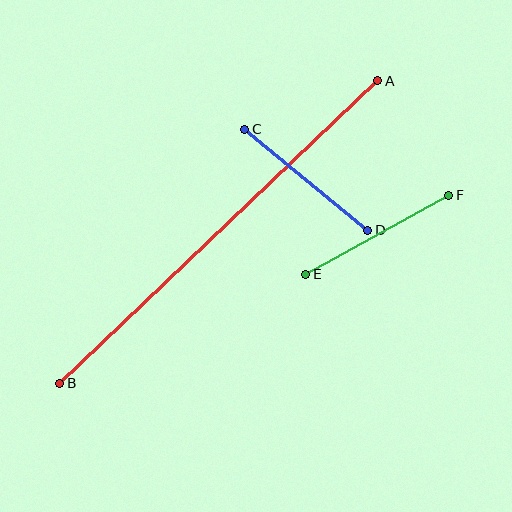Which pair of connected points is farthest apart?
Points A and B are farthest apart.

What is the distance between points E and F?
The distance is approximately 163 pixels.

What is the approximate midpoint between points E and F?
The midpoint is at approximately (377, 235) pixels.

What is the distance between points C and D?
The distance is approximately 159 pixels.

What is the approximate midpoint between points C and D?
The midpoint is at approximately (306, 180) pixels.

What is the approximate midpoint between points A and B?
The midpoint is at approximately (219, 232) pixels.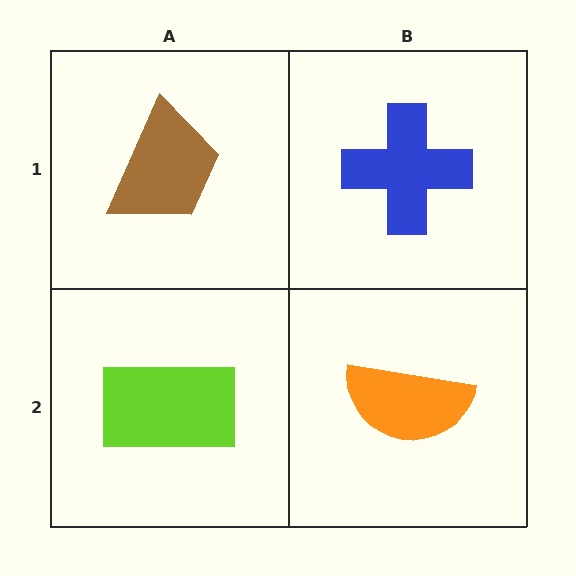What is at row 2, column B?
An orange semicircle.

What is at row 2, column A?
A lime rectangle.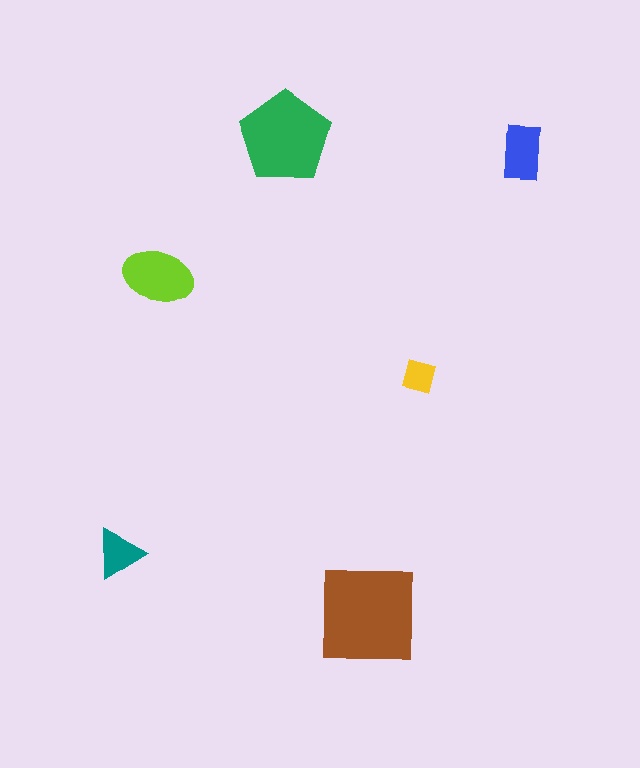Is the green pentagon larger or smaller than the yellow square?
Larger.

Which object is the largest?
The brown square.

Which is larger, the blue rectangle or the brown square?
The brown square.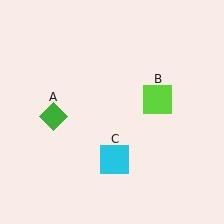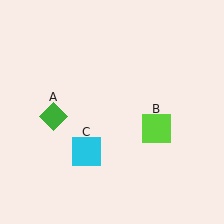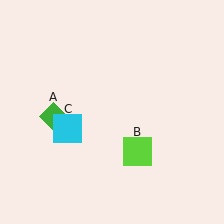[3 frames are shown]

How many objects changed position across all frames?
2 objects changed position: lime square (object B), cyan square (object C).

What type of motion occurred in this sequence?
The lime square (object B), cyan square (object C) rotated clockwise around the center of the scene.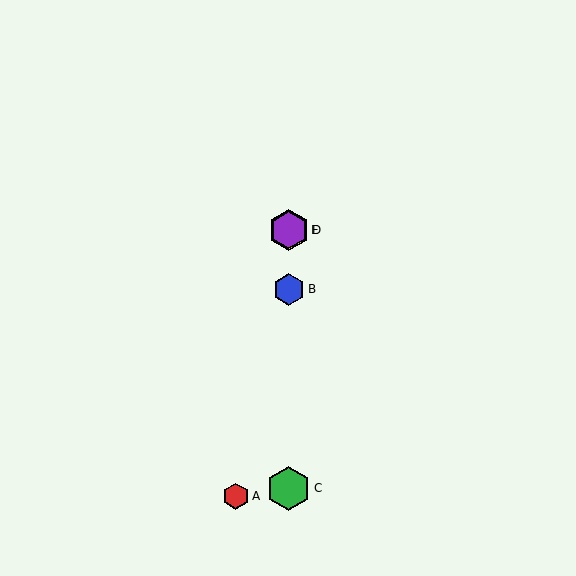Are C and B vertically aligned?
Yes, both are at x≈289.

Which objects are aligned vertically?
Objects B, C, D, E are aligned vertically.